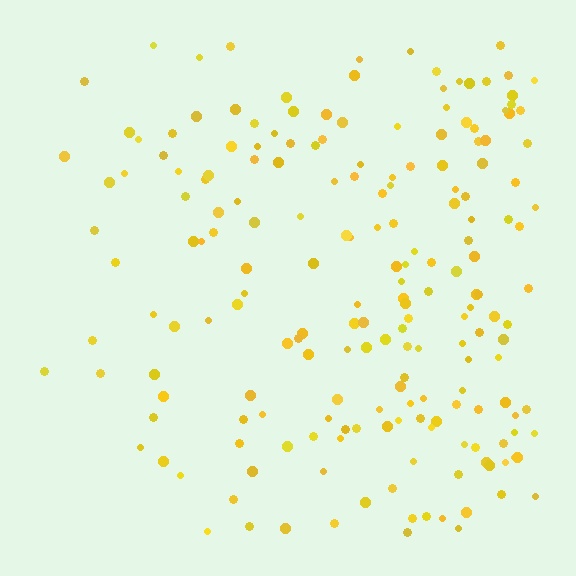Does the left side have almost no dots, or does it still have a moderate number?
Still a moderate number, just noticeably fewer than the right.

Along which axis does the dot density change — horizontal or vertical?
Horizontal.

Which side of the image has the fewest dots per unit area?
The left.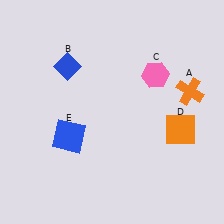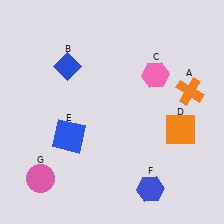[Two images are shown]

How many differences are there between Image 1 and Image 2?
There are 2 differences between the two images.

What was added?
A blue hexagon (F), a pink circle (G) were added in Image 2.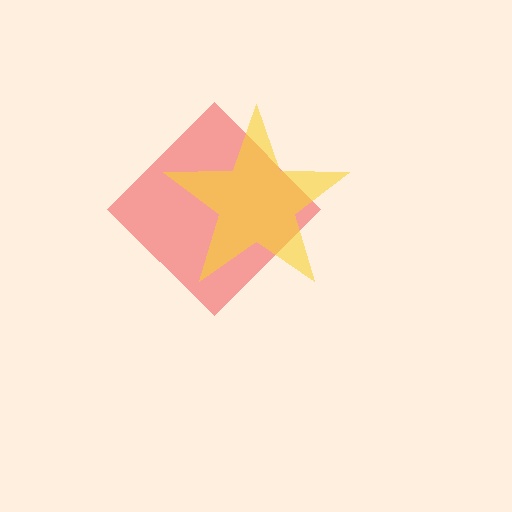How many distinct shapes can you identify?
There are 2 distinct shapes: a red diamond, a yellow star.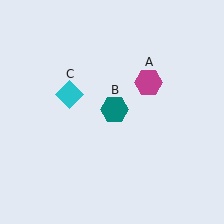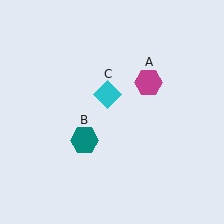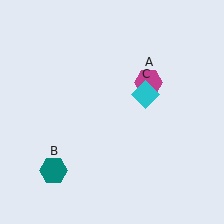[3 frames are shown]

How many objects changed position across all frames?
2 objects changed position: teal hexagon (object B), cyan diamond (object C).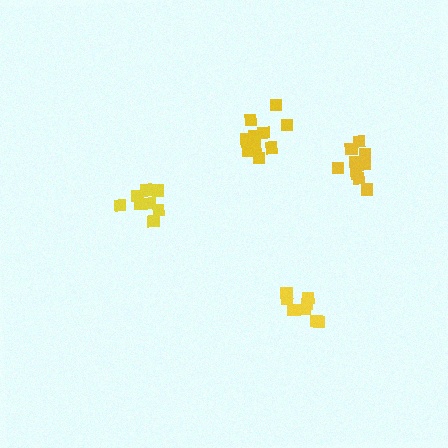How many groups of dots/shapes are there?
There are 4 groups.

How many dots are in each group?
Group 1: 12 dots, Group 2: 8 dots, Group 3: 11 dots, Group 4: 8 dots (39 total).